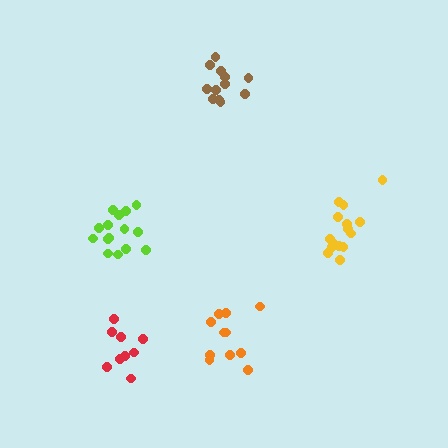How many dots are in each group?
Group 1: 9 dots, Group 2: 15 dots, Group 3: 11 dots, Group 4: 15 dots, Group 5: 12 dots (62 total).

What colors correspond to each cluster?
The clusters are colored: red, yellow, orange, lime, brown.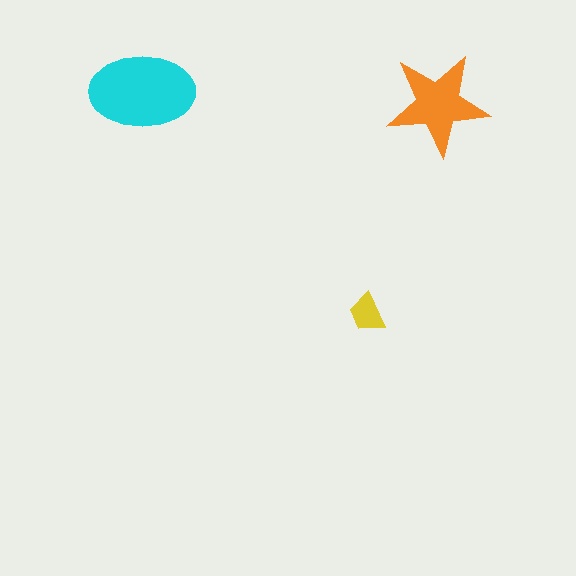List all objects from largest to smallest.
The cyan ellipse, the orange star, the yellow trapezoid.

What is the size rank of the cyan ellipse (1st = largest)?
1st.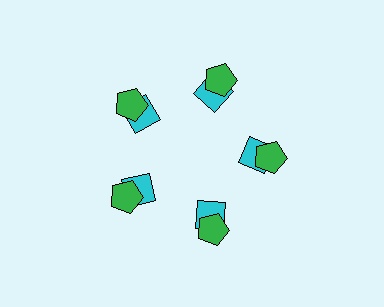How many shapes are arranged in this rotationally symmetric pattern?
There are 10 shapes, arranged in 5 groups of 2.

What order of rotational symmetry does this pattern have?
This pattern has 5-fold rotational symmetry.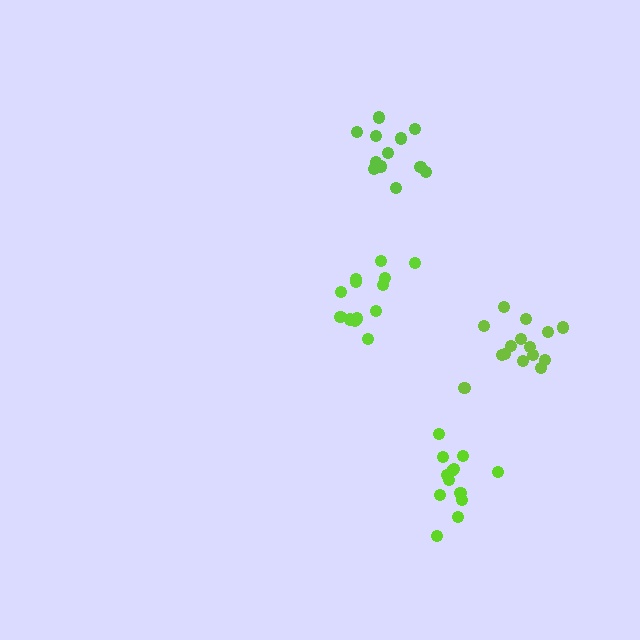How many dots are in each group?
Group 1: 13 dots, Group 2: 13 dots, Group 3: 12 dots, Group 4: 15 dots (53 total).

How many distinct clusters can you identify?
There are 4 distinct clusters.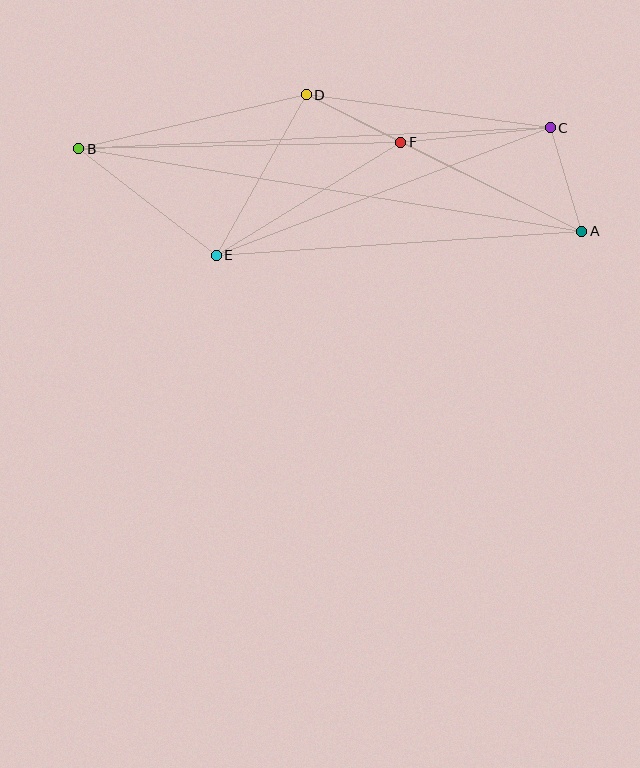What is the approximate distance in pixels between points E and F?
The distance between E and F is approximately 216 pixels.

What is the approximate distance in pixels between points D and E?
The distance between D and E is approximately 184 pixels.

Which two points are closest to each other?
Points D and F are closest to each other.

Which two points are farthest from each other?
Points A and B are farthest from each other.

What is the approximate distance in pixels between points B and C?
The distance between B and C is approximately 472 pixels.